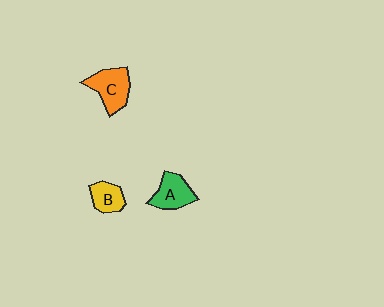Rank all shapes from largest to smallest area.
From largest to smallest: C (orange), A (green), B (yellow).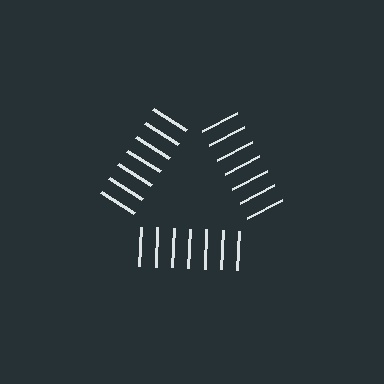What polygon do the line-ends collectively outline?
An illusory triangle — the line segments terminate on its edges but no continuous stroke is drawn.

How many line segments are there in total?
21 — 7 along each of the 3 edges.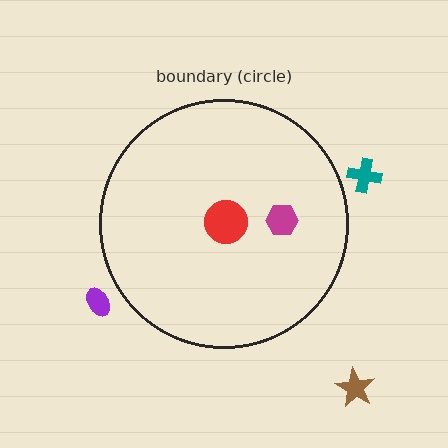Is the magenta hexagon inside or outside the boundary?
Inside.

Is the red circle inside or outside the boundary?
Inside.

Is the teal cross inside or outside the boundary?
Outside.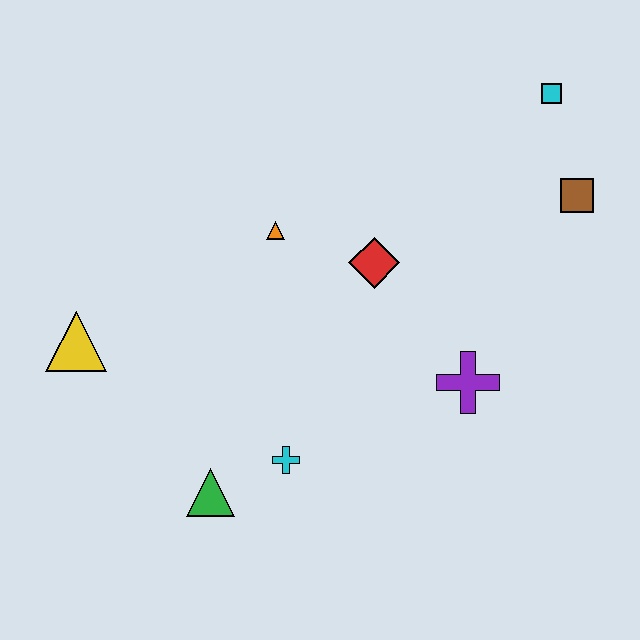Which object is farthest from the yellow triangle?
The cyan square is farthest from the yellow triangle.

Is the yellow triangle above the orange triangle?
No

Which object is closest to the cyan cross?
The green triangle is closest to the cyan cross.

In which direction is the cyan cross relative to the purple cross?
The cyan cross is to the left of the purple cross.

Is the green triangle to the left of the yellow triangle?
No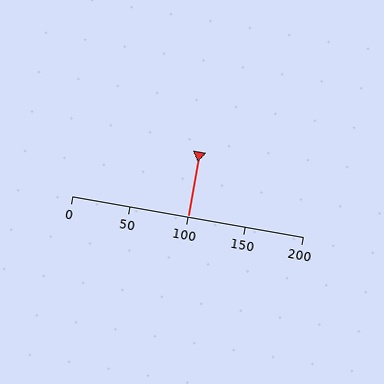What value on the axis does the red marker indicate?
The marker indicates approximately 100.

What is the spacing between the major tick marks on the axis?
The major ticks are spaced 50 apart.